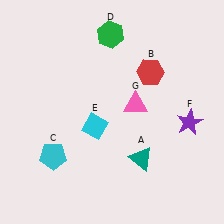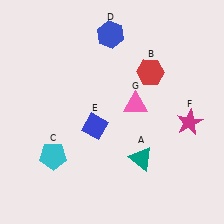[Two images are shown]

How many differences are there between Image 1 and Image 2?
There are 3 differences between the two images.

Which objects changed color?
D changed from green to blue. E changed from cyan to blue. F changed from purple to magenta.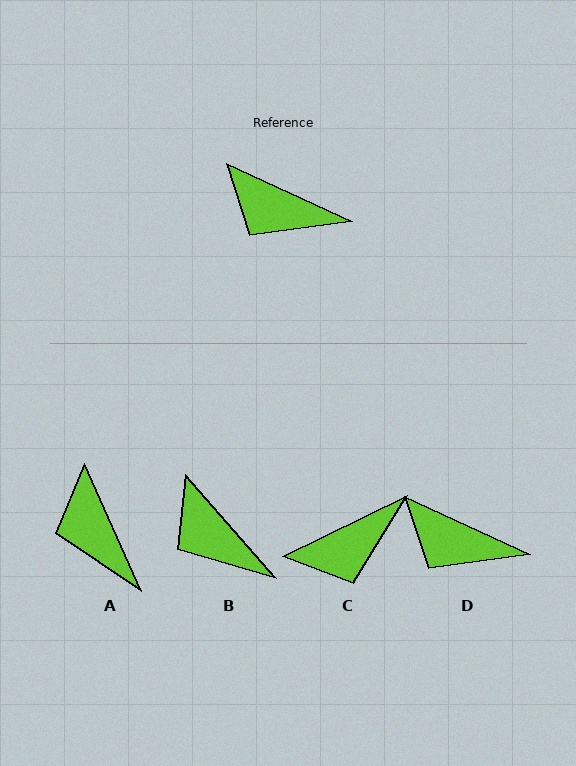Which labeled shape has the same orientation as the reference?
D.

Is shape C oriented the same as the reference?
No, it is off by about 51 degrees.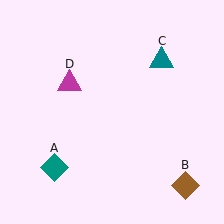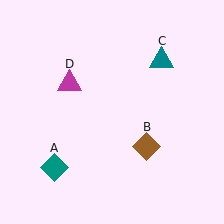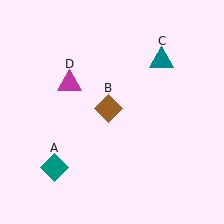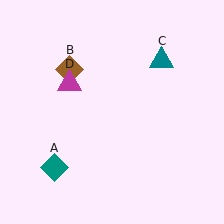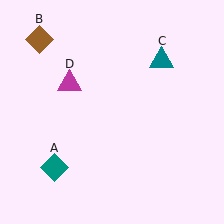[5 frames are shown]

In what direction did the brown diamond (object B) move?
The brown diamond (object B) moved up and to the left.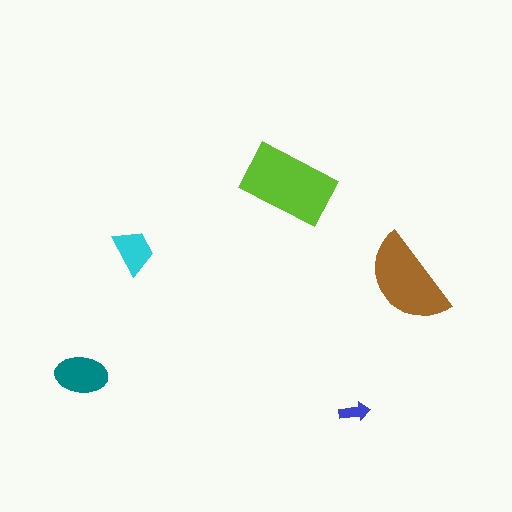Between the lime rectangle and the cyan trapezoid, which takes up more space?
The lime rectangle.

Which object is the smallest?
The blue arrow.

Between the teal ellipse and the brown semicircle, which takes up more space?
The brown semicircle.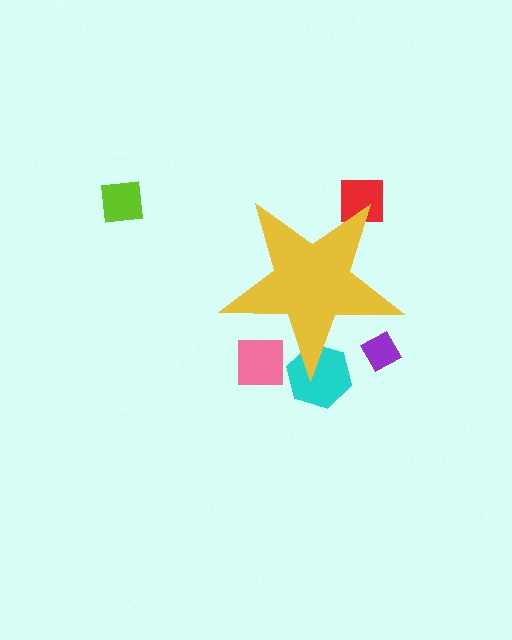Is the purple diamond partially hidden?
Yes, the purple diamond is partially hidden behind the yellow star.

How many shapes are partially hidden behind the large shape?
4 shapes are partially hidden.